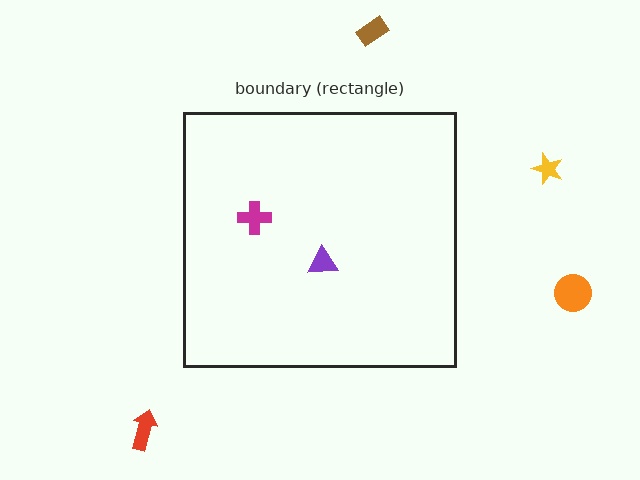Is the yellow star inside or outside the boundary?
Outside.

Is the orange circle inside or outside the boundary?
Outside.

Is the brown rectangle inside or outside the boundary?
Outside.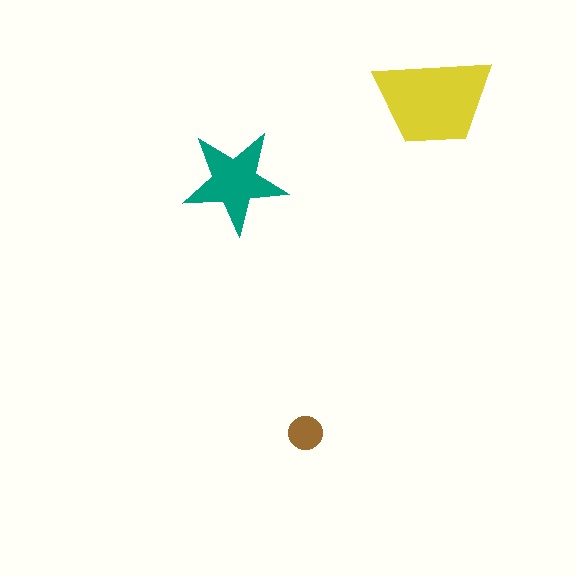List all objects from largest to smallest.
The yellow trapezoid, the teal star, the brown circle.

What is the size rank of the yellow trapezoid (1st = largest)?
1st.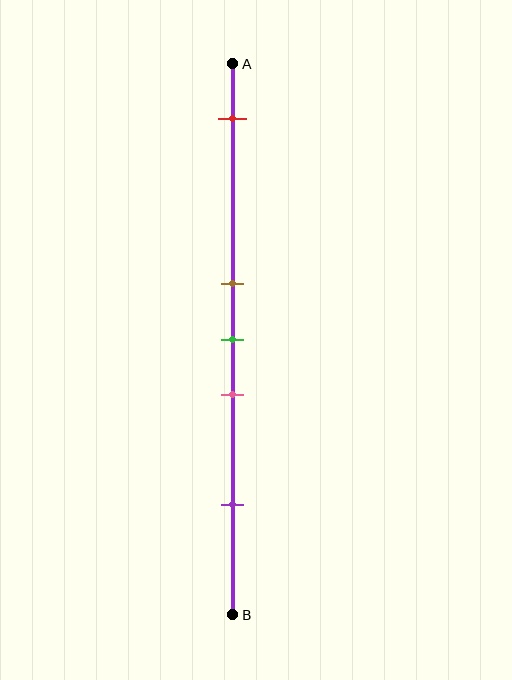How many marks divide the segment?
There are 5 marks dividing the segment.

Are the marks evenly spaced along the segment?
No, the marks are not evenly spaced.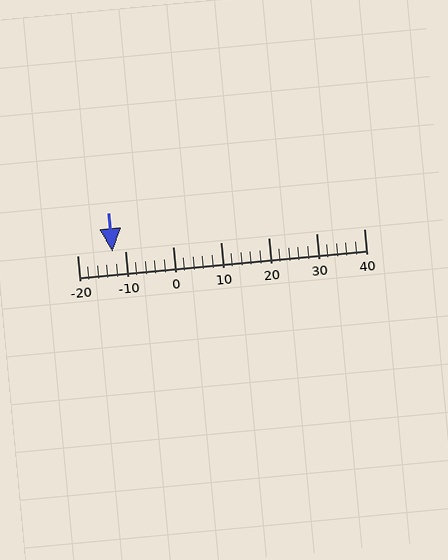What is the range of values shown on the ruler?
The ruler shows values from -20 to 40.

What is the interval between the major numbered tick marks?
The major tick marks are spaced 10 units apart.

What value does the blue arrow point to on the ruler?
The blue arrow points to approximately -13.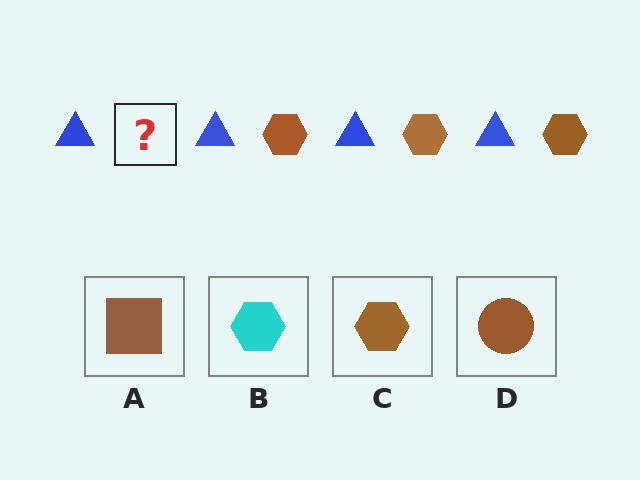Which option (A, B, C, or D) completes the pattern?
C.